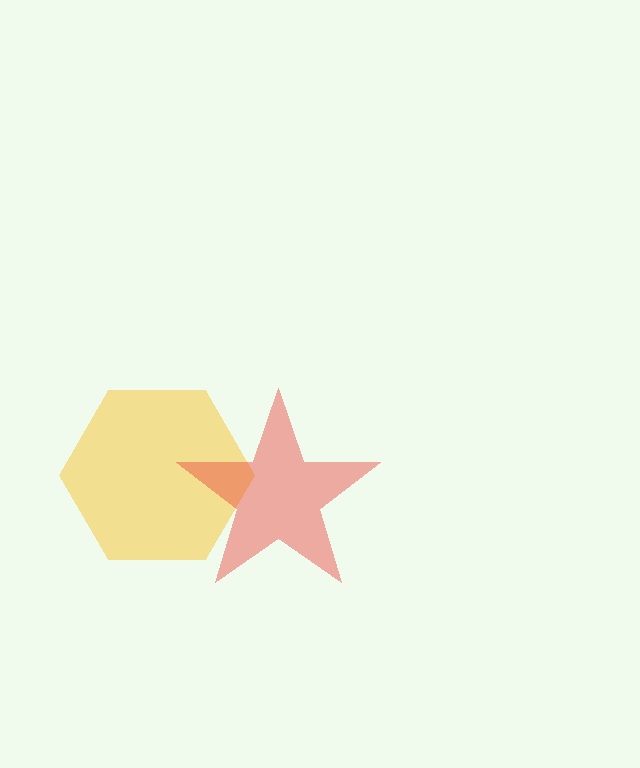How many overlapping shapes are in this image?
There are 2 overlapping shapes in the image.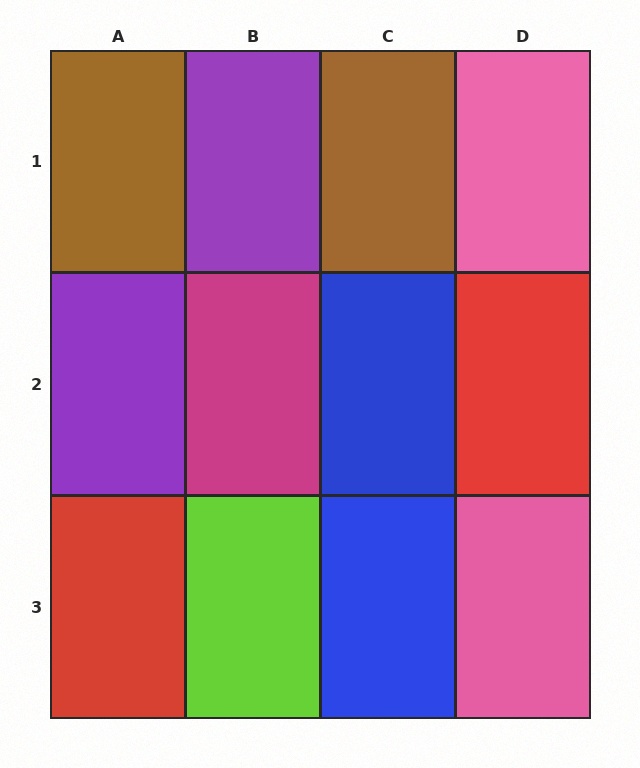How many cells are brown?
2 cells are brown.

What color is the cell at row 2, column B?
Magenta.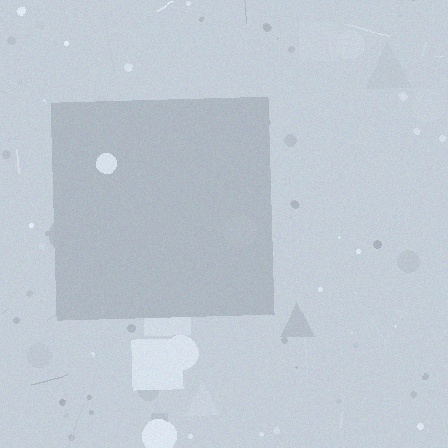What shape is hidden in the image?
A square is hidden in the image.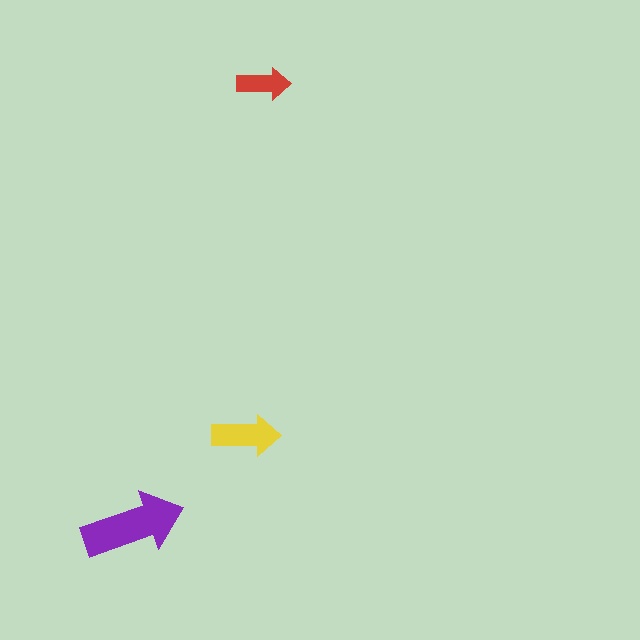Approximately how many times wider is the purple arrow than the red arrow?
About 2 times wider.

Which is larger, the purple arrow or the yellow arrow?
The purple one.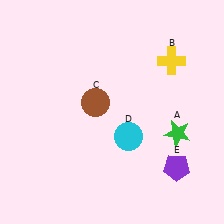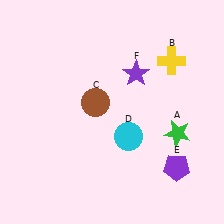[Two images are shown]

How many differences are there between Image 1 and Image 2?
There is 1 difference between the two images.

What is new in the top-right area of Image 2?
A purple star (F) was added in the top-right area of Image 2.